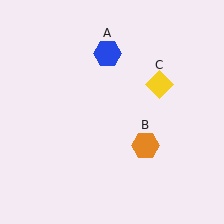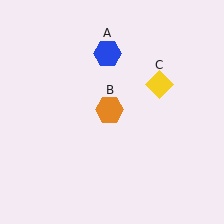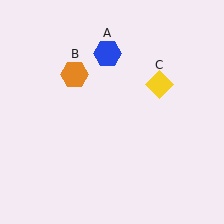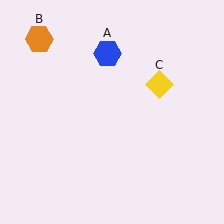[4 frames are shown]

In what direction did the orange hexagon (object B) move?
The orange hexagon (object B) moved up and to the left.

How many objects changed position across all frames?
1 object changed position: orange hexagon (object B).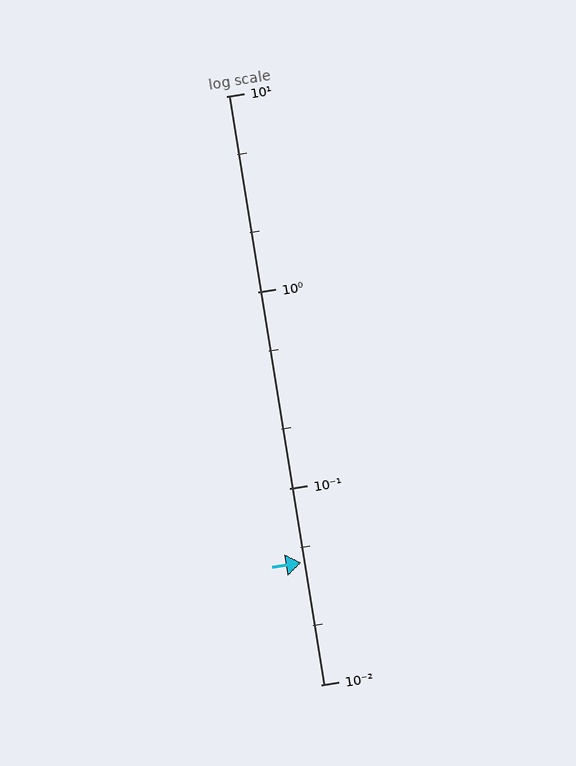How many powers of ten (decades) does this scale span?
The scale spans 3 decades, from 0.01 to 10.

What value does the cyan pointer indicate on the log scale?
The pointer indicates approximately 0.042.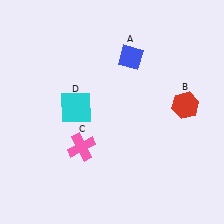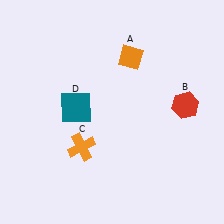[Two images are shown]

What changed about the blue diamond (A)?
In Image 1, A is blue. In Image 2, it changed to orange.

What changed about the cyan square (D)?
In Image 1, D is cyan. In Image 2, it changed to teal.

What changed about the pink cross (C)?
In Image 1, C is pink. In Image 2, it changed to orange.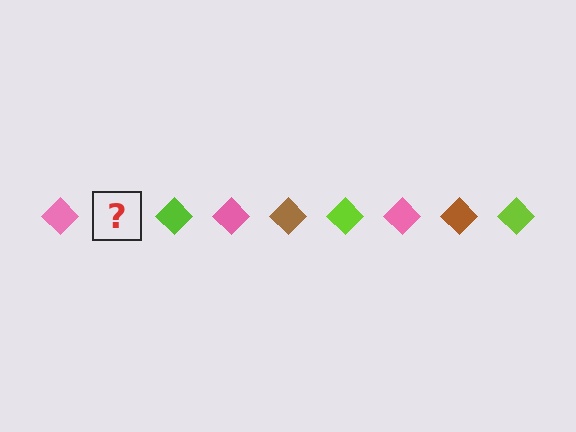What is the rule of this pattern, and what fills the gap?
The rule is that the pattern cycles through pink, brown, lime diamonds. The gap should be filled with a brown diamond.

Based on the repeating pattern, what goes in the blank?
The blank should be a brown diamond.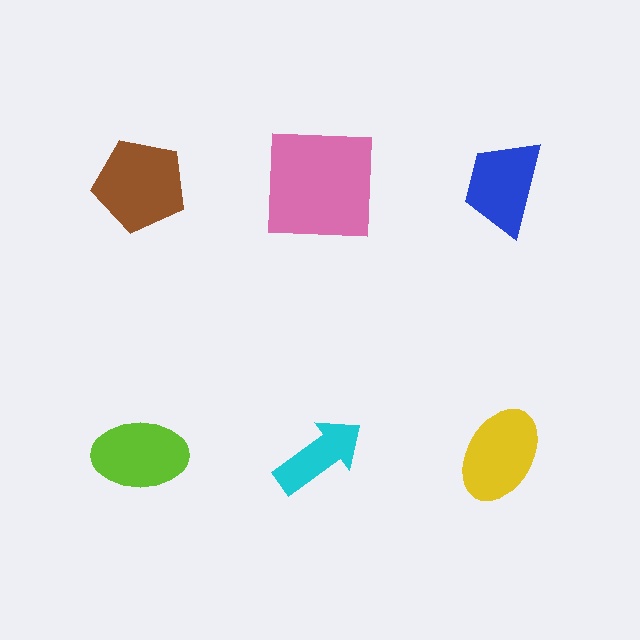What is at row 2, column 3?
A yellow ellipse.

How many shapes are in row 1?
3 shapes.